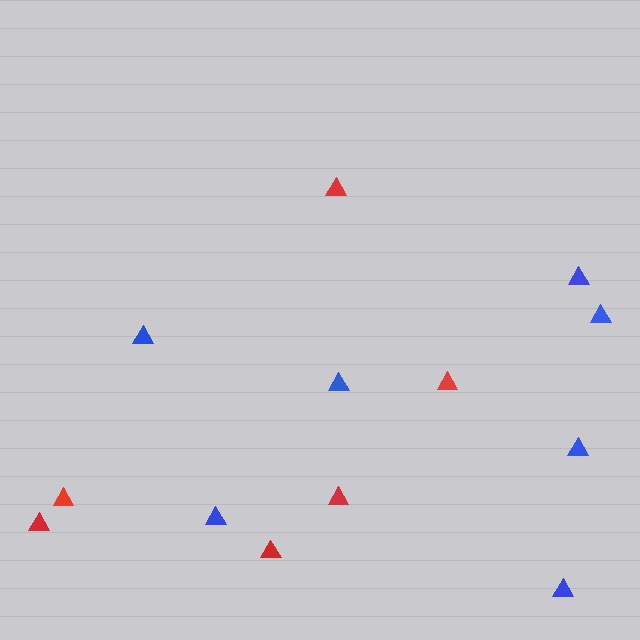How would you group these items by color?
There are 2 groups: one group of red triangles (6) and one group of blue triangles (7).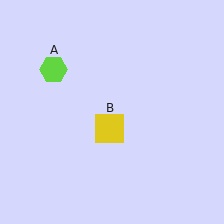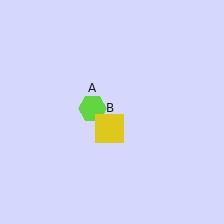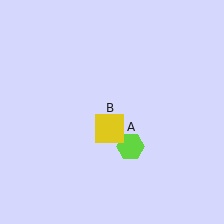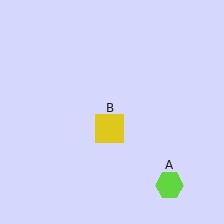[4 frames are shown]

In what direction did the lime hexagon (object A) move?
The lime hexagon (object A) moved down and to the right.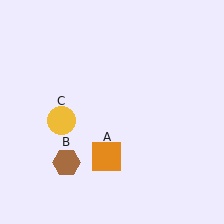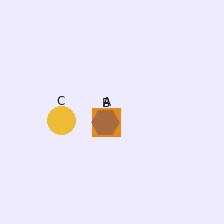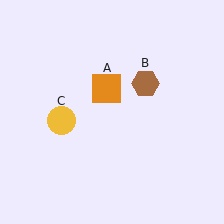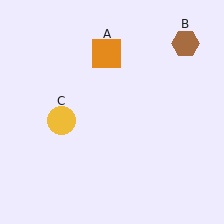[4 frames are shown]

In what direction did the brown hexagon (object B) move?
The brown hexagon (object B) moved up and to the right.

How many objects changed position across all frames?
2 objects changed position: orange square (object A), brown hexagon (object B).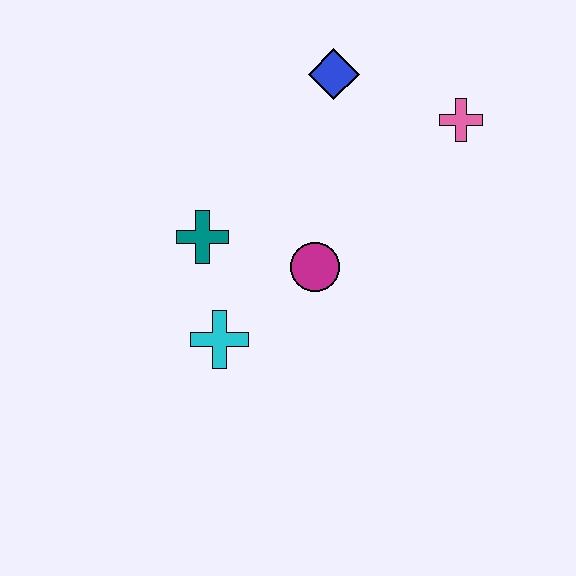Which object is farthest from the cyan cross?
The pink cross is farthest from the cyan cross.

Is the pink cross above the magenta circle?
Yes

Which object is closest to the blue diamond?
The pink cross is closest to the blue diamond.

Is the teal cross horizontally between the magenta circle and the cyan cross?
No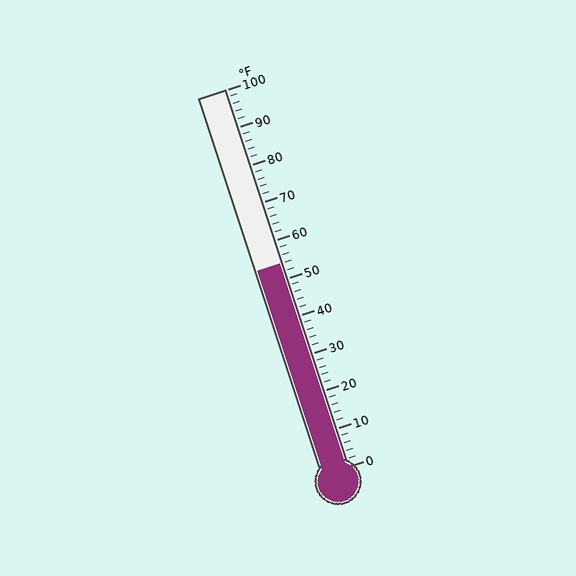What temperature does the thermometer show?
The thermometer shows approximately 54°F.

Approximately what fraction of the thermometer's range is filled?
The thermometer is filled to approximately 55% of its range.